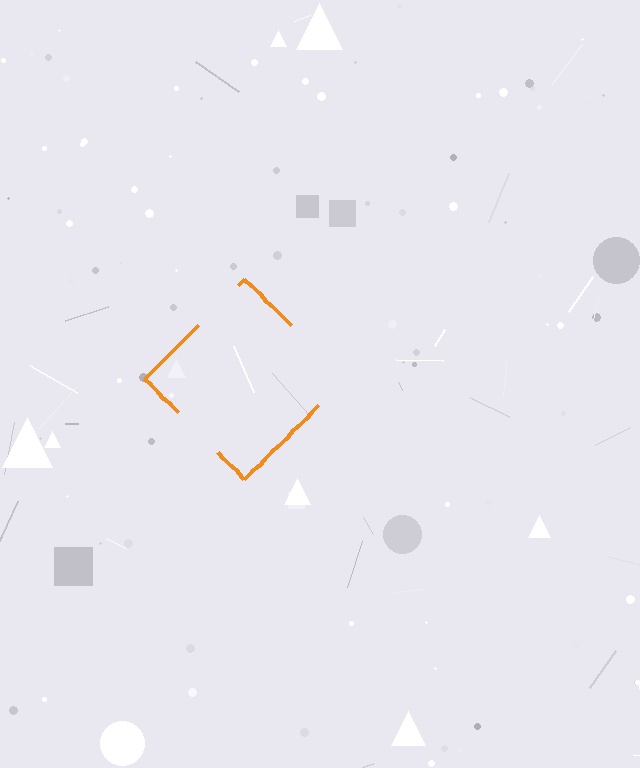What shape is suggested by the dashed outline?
The dashed outline suggests a diamond.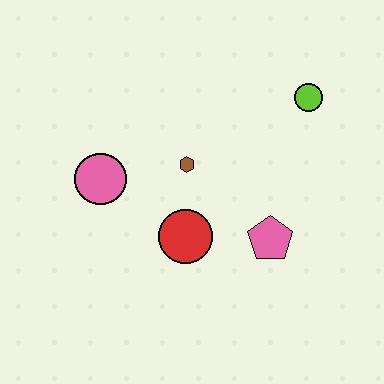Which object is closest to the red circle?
The brown hexagon is closest to the red circle.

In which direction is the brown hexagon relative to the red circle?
The brown hexagon is above the red circle.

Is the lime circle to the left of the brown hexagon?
No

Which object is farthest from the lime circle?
The pink circle is farthest from the lime circle.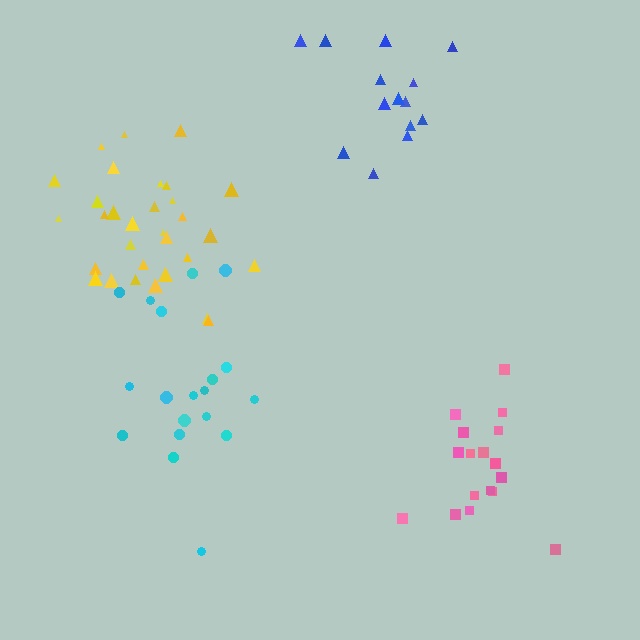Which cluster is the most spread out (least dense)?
Cyan.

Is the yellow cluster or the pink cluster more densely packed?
Yellow.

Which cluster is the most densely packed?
Yellow.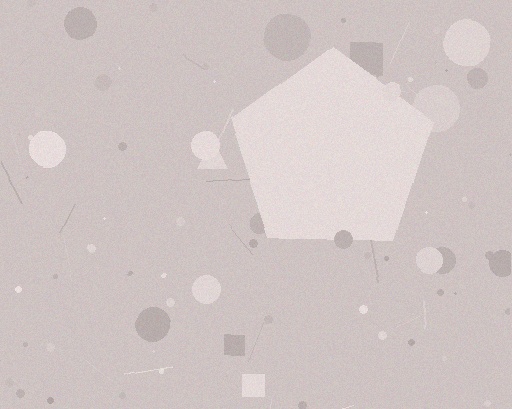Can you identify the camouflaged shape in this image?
The camouflaged shape is a pentagon.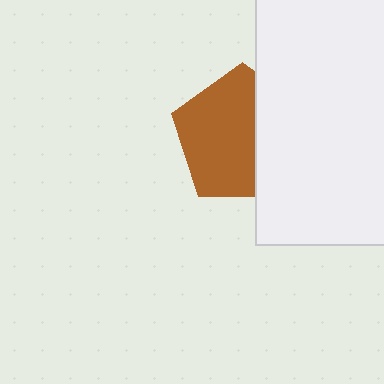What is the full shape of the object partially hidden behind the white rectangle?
The partially hidden object is a brown pentagon.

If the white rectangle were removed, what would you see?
You would see the complete brown pentagon.